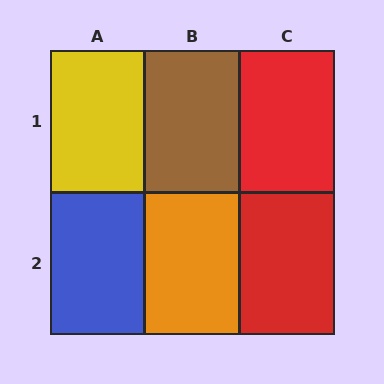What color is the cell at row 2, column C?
Red.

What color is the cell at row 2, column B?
Orange.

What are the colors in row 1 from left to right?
Yellow, brown, red.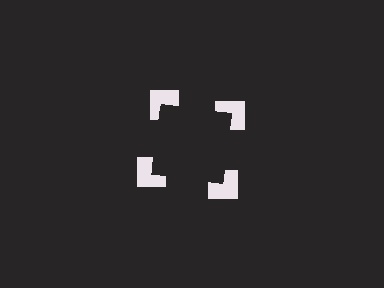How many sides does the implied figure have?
4 sides.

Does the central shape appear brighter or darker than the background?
It typically appears slightly darker than the background, even though no actual brightness change is drawn.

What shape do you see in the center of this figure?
An illusory square — its edges are inferred from the aligned wedge cuts in the notched squares, not physically drawn.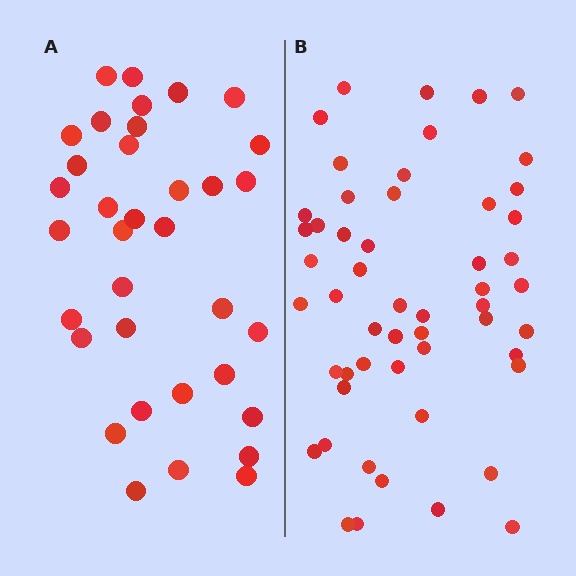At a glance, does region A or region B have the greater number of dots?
Region B (the right region) has more dots.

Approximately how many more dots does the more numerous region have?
Region B has approximately 20 more dots than region A.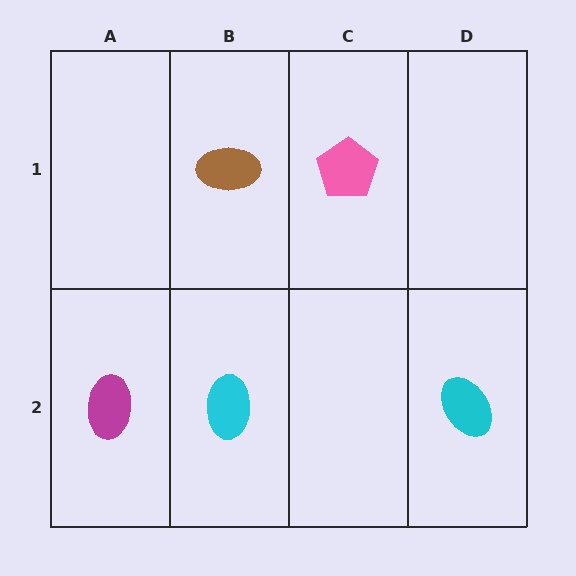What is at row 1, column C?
A pink pentagon.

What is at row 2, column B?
A cyan ellipse.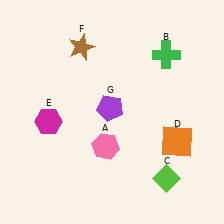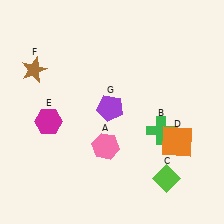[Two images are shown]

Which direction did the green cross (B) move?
The green cross (B) moved down.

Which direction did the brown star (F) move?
The brown star (F) moved left.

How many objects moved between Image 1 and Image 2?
2 objects moved between the two images.